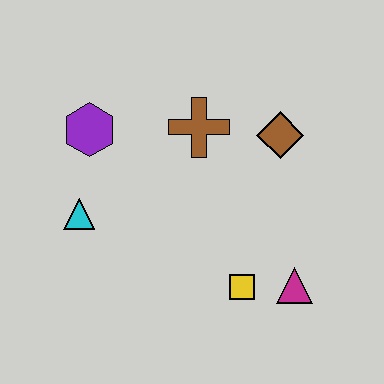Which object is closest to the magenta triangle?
The yellow square is closest to the magenta triangle.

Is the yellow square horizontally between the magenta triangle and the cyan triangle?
Yes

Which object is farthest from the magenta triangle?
The purple hexagon is farthest from the magenta triangle.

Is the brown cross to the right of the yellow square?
No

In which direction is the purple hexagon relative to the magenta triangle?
The purple hexagon is to the left of the magenta triangle.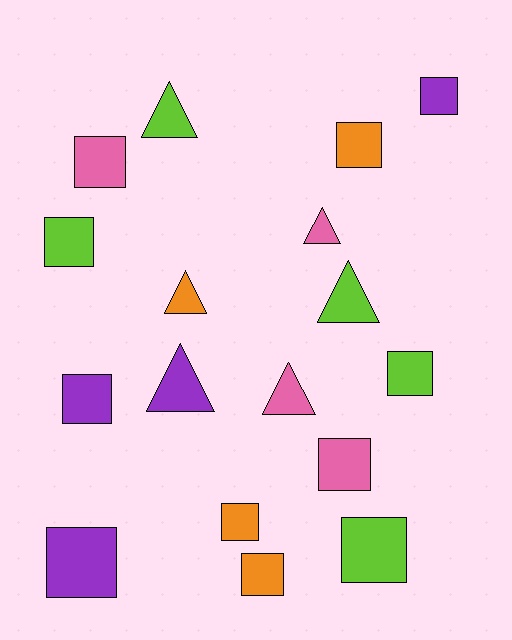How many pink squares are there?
There are 2 pink squares.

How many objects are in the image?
There are 17 objects.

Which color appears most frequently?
Lime, with 5 objects.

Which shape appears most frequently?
Square, with 11 objects.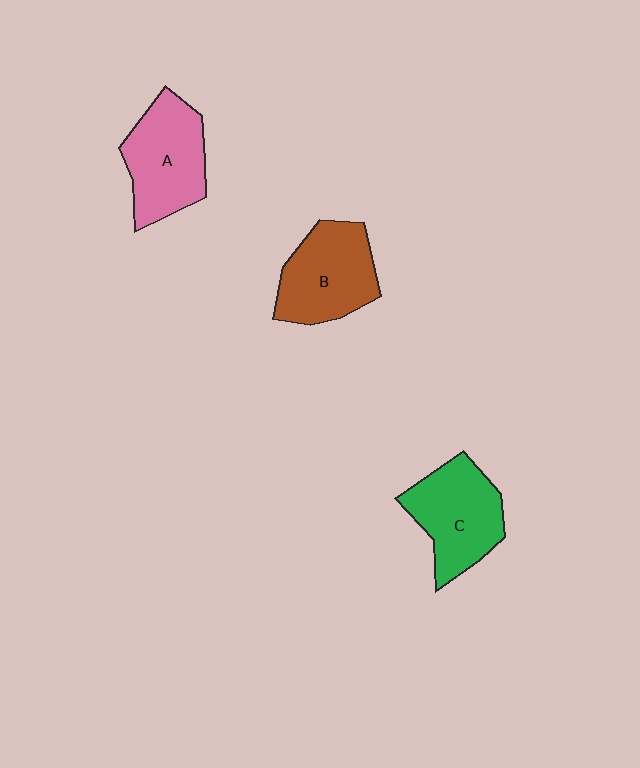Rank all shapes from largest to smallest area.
From largest to smallest: A (pink), C (green), B (brown).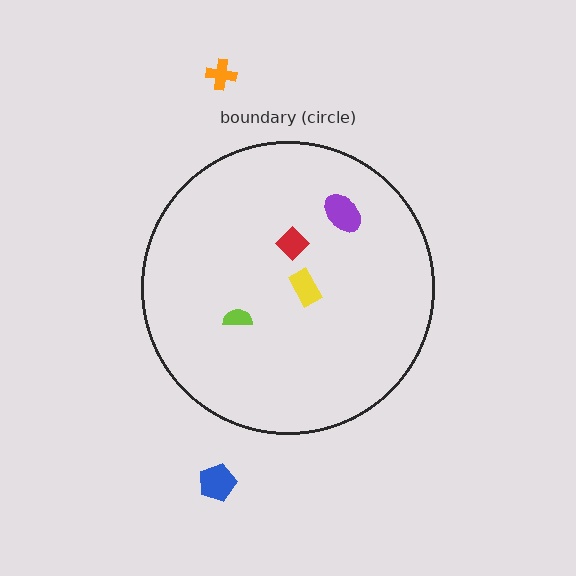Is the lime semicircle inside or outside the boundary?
Inside.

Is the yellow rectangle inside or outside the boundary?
Inside.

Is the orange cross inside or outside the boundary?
Outside.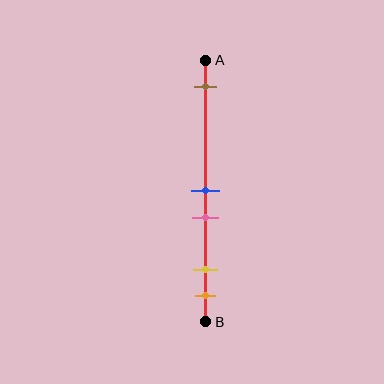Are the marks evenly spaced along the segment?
No, the marks are not evenly spaced.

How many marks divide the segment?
There are 5 marks dividing the segment.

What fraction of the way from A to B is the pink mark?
The pink mark is approximately 60% (0.6) of the way from A to B.